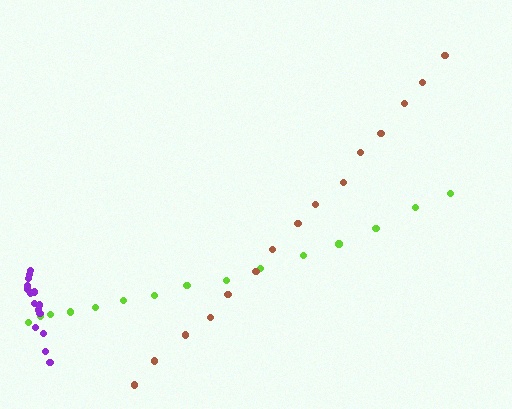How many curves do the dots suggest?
There are 3 distinct paths.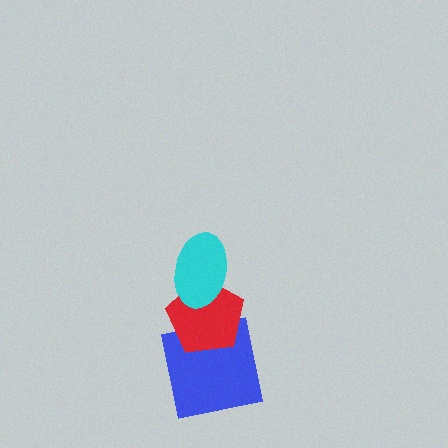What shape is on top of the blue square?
The red pentagon is on top of the blue square.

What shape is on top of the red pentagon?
The cyan ellipse is on top of the red pentagon.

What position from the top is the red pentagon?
The red pentagon is 2nd from the top.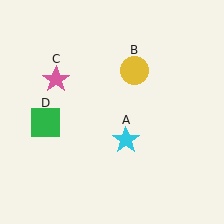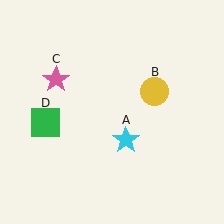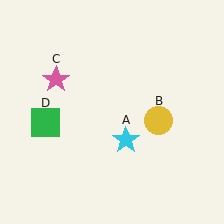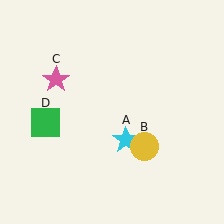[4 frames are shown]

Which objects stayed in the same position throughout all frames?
Cyan star (object A) and pink star (object C) and green square (object D) remained stationary.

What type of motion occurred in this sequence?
The yellow circle (object B) rotated clockwise around the center of the scene.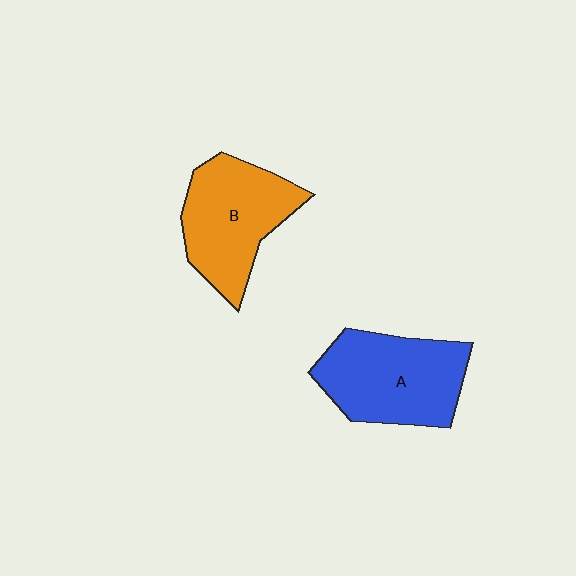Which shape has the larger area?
Shape A (blue).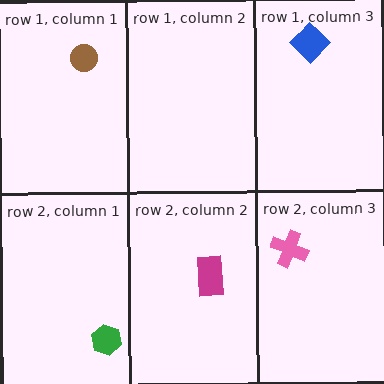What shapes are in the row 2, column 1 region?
The green hexagon.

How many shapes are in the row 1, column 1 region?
1.